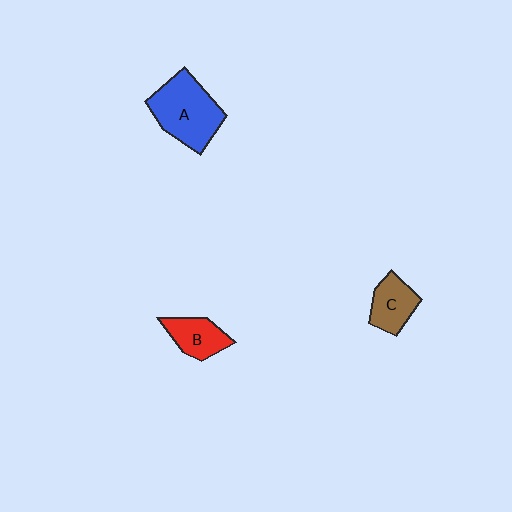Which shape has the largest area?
Shape A (blue).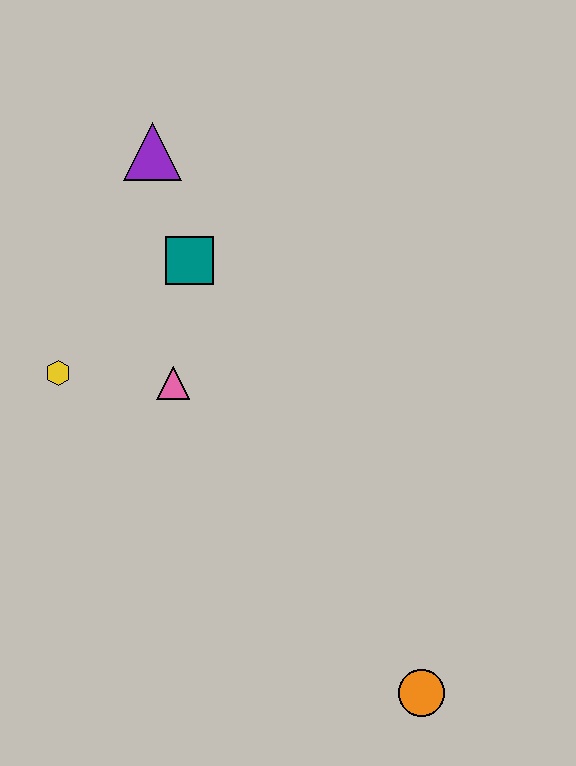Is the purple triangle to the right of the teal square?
No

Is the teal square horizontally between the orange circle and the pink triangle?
Yes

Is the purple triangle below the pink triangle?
No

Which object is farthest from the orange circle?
The purple triangle is farthest from the orange circle.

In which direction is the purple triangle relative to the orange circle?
The purple triangle is above the orange circle.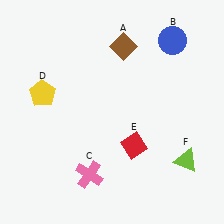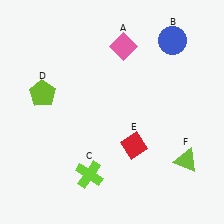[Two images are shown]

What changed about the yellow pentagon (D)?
In Image 1, D is yellow. In Image 2, it changed to lime.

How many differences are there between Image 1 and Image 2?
There are 3 differences between the two images.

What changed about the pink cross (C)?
In Image 1, C is pink. In Image 2, it changed to lime.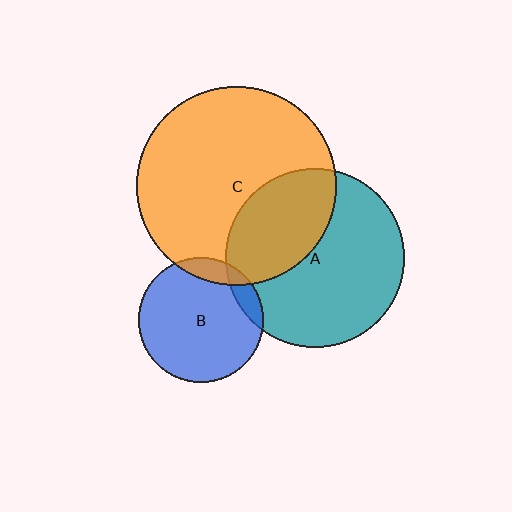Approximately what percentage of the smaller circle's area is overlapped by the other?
Approximately 10%.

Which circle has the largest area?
Circle C (orange).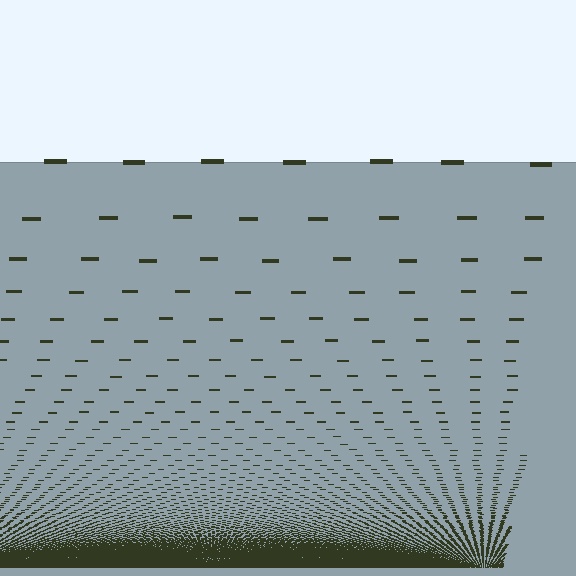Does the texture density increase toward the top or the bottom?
Density increases toward the bottom.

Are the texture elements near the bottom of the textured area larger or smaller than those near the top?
Smaller. The gradient is inverted — elements near the bottom are smaller and denser.